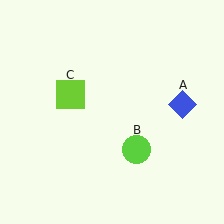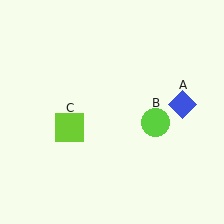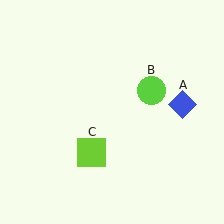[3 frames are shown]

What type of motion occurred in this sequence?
The lime circle (object B), lime square (object C) rotated counterclockwise around the center of the scene.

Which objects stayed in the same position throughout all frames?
Blue diamond (object A) remained stationary.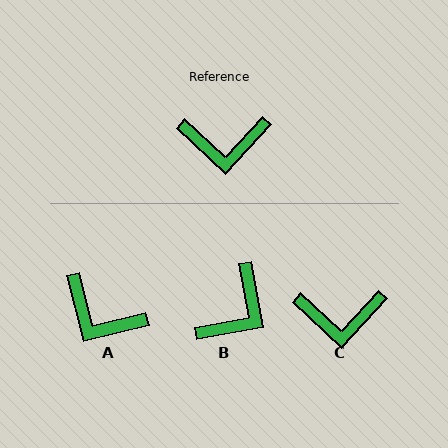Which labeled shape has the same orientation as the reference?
C.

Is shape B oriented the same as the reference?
No, it is off by about 53 degrees.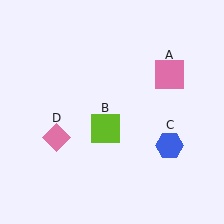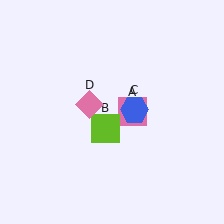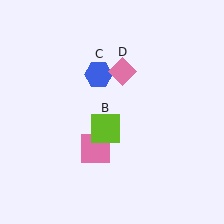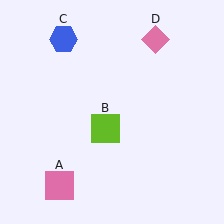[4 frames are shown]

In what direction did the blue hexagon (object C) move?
The blue hexagon (object C) moved up and to the left.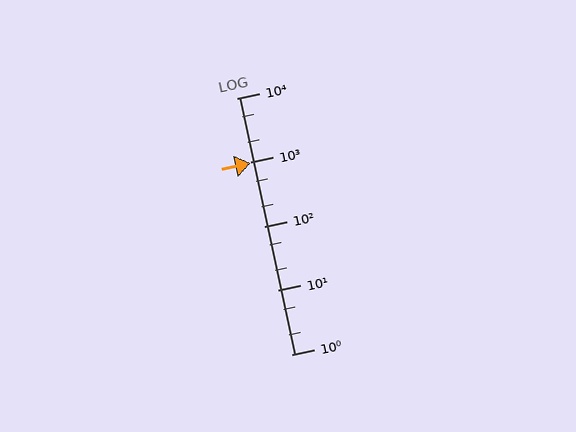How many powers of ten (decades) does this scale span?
The scale spans 4 decades, from 1 to 10000.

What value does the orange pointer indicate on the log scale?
The pointer indicates approximately 960.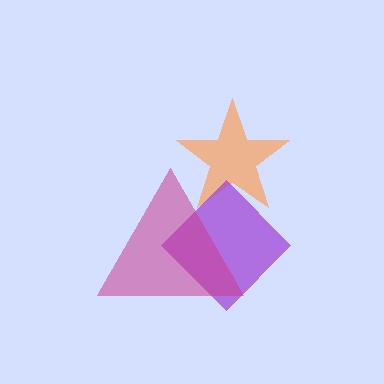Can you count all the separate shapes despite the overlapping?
Yes, there are 3 separate shapes.